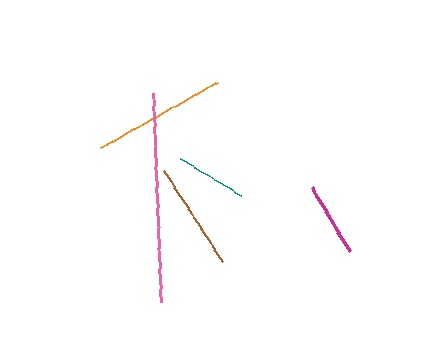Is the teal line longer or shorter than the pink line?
The pink line is longer than the teal line.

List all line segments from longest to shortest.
From longest to shortest: pink, orange, brown, magenta, teal.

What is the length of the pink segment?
The pink segment is approximately 209 pixels long.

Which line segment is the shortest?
The teal line is the shortest at approximately 72 pixels.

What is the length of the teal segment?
The teal segment is approximately 72 pixels long.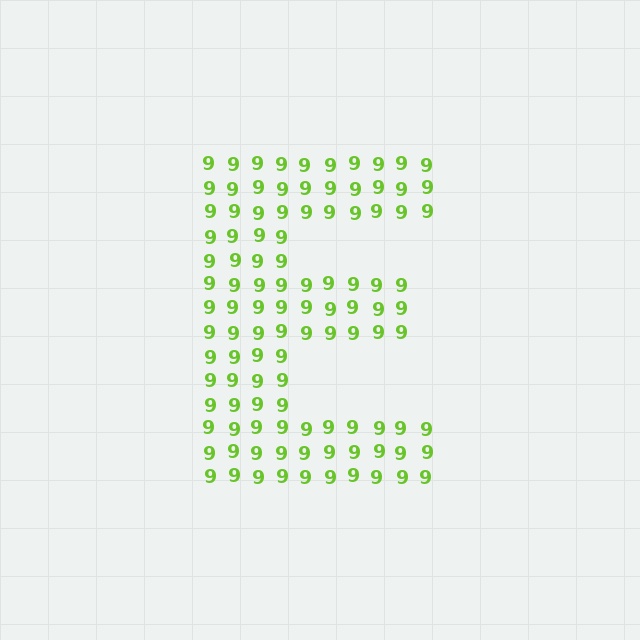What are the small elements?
The small elements are digit 9's.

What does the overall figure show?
The overall figure shows the letter E.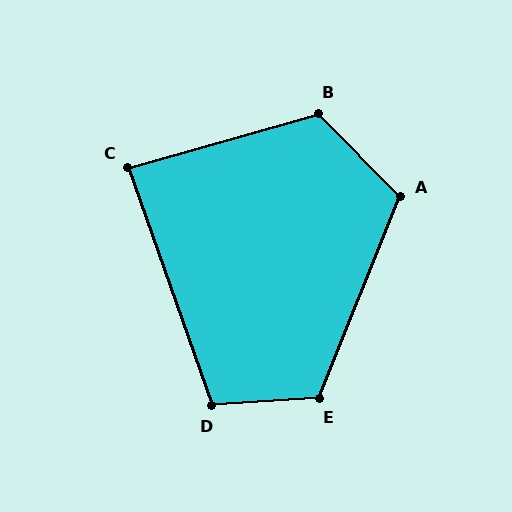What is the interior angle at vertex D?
Approximately 106 degrees (obtuse).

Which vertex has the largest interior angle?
B, at approximately 119 degrees.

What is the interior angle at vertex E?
Approximately 116 degrees (obtuse).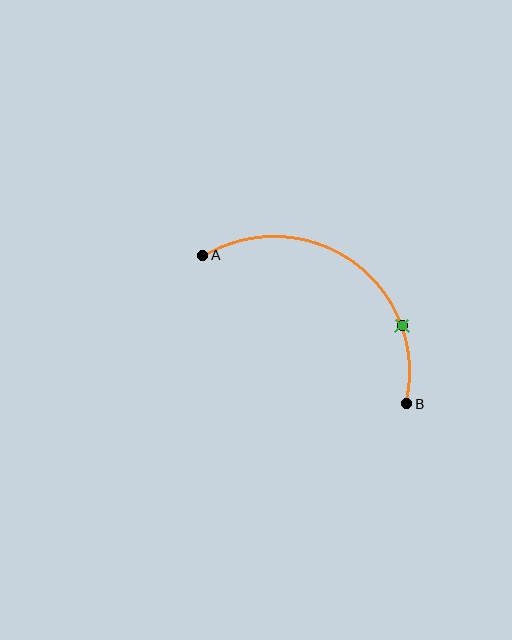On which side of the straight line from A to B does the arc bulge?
The arc bulges above and to the right of the straight line connecting A and B.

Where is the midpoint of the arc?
The arc midpoint is the point on the curve farthest from the straight line joining A and B. It sits above and to the right of that line.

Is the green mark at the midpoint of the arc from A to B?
No. The green mark lies on the arc but is closer to endpoint B. The arc midpoint would be at the point on the curve equidistant along the arc from both A and B.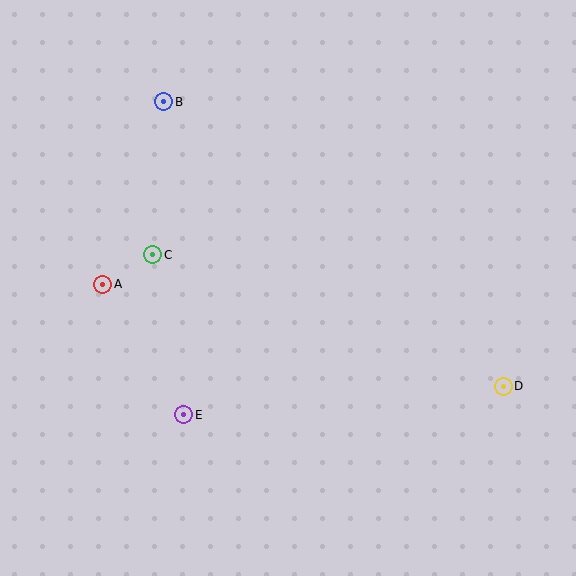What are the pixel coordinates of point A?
Point A is at (103, 284).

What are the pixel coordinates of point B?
Point B is at (164, 102).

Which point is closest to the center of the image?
Point C at (153, 255) is closest to the center.